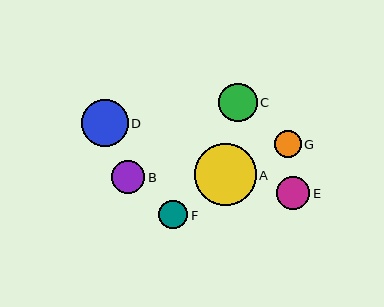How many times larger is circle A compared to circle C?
Circle A is approximately 1.6 times the size of circle C.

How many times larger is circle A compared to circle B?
Circle A is approximately 1.9 times the size of circle B.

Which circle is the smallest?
Circle G is the smallest with a size of approximately 27 pixels.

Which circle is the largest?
Circle A is the largest with a size of approximately 62 pixels.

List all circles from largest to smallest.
From largest to smallest: A, D, C, B, E, F, G.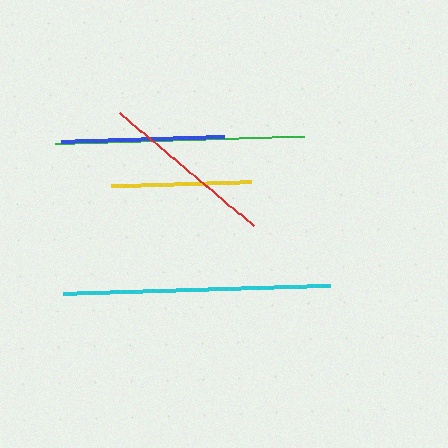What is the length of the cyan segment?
The cyan segment is approximately 267 pixels long.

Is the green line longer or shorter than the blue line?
The green line is longer than the blue line.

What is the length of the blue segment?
The blue segment is approximately 164 pixels long.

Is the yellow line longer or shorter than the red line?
The red line is longer than the yellow line.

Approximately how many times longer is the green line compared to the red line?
The green line is approximately 1.4 times the length of the red line.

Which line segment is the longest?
The cyan line is the longest at approximately 267 pixels.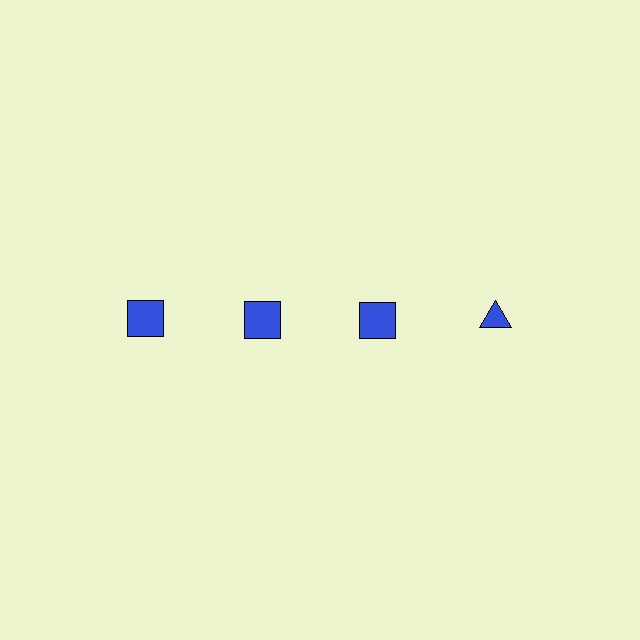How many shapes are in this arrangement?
There are 4 shapes arranged in a grid pattern.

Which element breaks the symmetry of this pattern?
The blue triangle in the top row, second from right column breaks the symmetry. All other shapes are blue squares.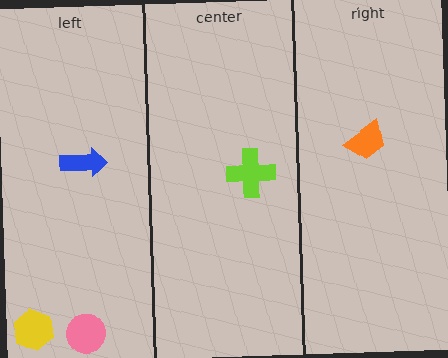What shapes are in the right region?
The orange trapezoid.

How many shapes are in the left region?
3.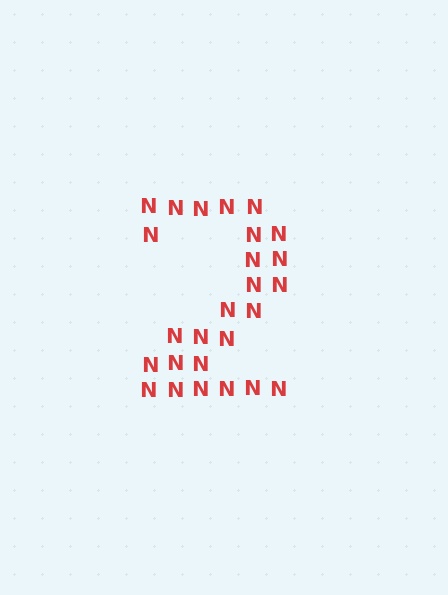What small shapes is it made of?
It is made of small letter N's.